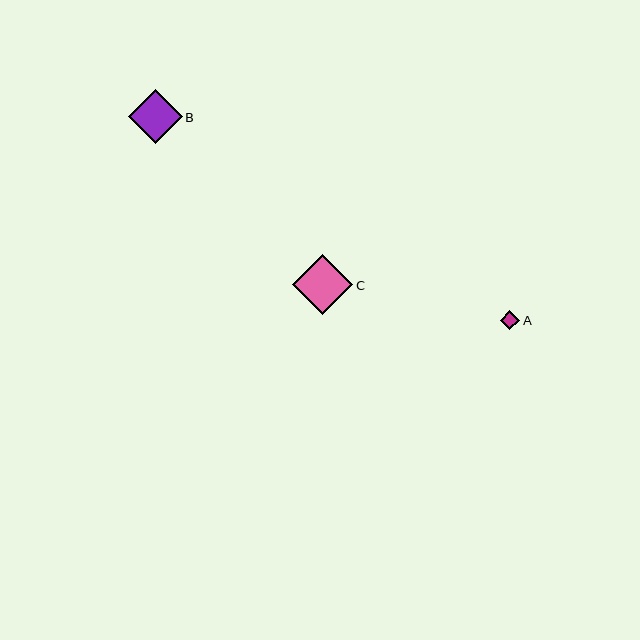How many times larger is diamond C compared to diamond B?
Diamond C is approximately 1.1 times the size of diamond B.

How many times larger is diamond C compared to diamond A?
Diamond C is approximately 3.1 times the size of diamond A.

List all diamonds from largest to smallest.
From largest to smallest: C, B, A.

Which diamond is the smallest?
Diamond A is the smallest with a size of approximately 19 pixels.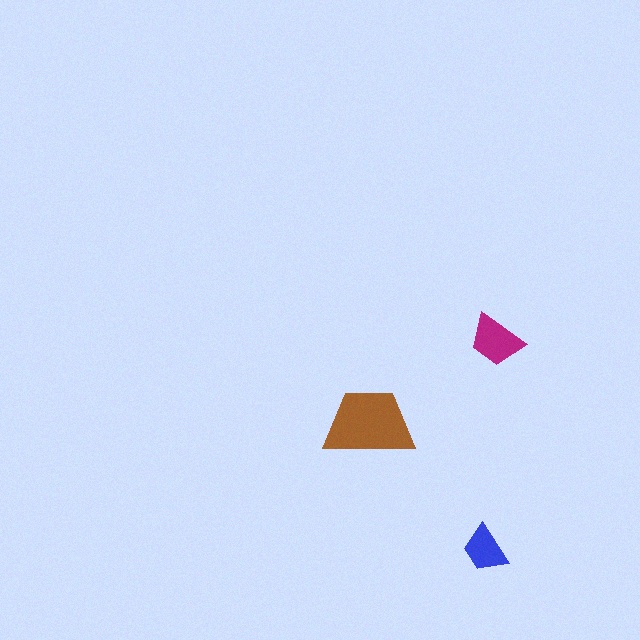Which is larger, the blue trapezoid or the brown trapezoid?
The brown one.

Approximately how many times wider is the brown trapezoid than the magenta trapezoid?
About 1.5 times wider.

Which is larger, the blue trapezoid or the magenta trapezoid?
The magenta one.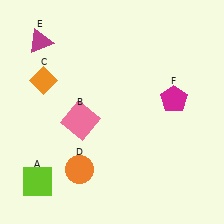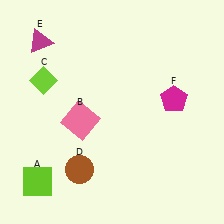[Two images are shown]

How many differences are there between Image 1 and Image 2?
There are 2 differences between the two images.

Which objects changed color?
C changed from orange to lime. D changed from orange to brown.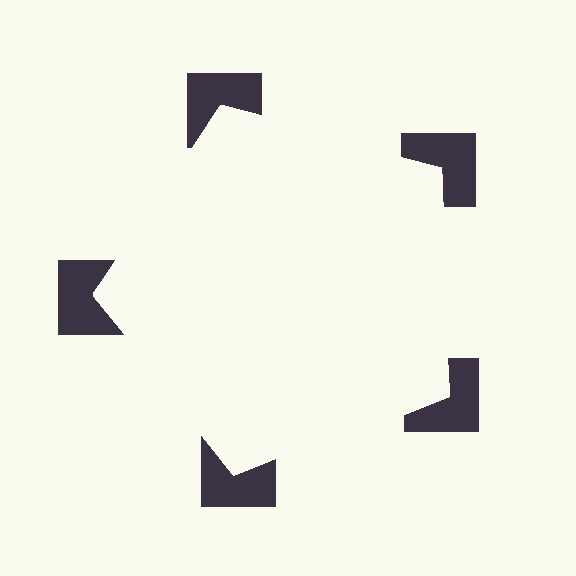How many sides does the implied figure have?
5 sides.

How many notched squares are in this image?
There are 5 — one at each vertex of the illusory pentagon.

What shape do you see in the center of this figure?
An illusory pentagon — its edges are inferred from the aligned wedge cuts in the notched squares, not physically drawn.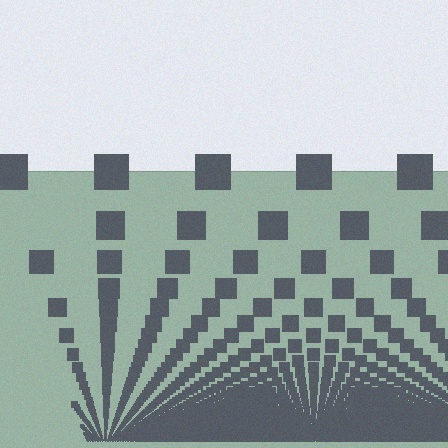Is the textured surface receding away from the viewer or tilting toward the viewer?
The surface appears to tilt toward the viewer. Texture elements get larger and sparser toward the top.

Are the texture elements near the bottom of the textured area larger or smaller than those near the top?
Smaller. The gradient is inverted — elements near the bottom are smaller and denser.